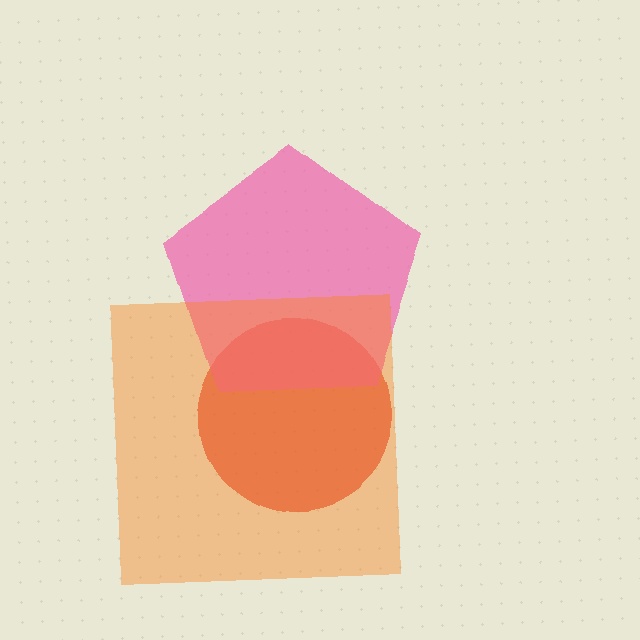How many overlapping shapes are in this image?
There are 3 overlapping shapes in the image.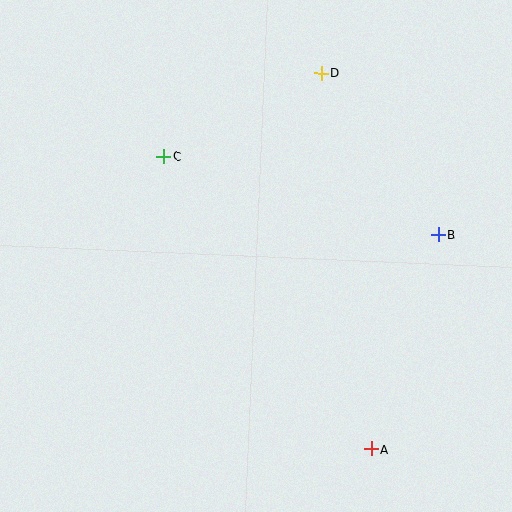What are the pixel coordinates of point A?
Point A is at (371, 449).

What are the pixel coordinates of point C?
Point C is at (164, 156).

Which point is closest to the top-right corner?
Point D is closest to the top-right corner.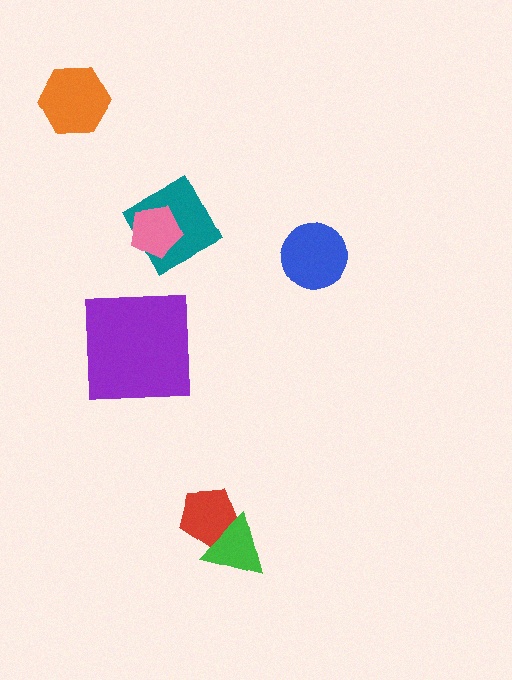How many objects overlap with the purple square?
0 objects overlap with the purple square.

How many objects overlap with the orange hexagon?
0 objects overlap with the orange hexagon.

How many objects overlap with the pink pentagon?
1 object overlaps with the pink pentagon.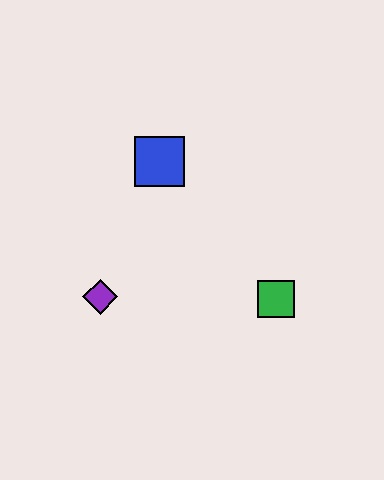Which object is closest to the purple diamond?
The blue square is closest to the purple diamond.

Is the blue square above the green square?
Yes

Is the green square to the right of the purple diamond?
Yes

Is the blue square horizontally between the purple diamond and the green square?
Yes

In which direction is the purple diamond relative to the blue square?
The purple diamond is below the blue square.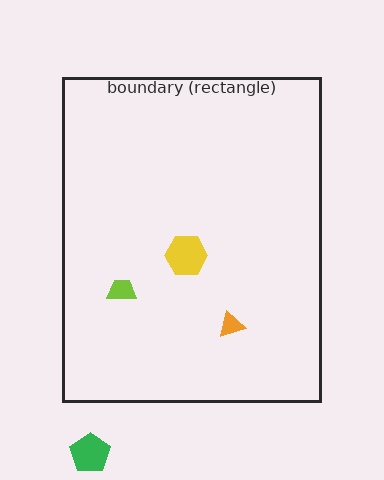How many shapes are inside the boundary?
3 inside, 1 outside.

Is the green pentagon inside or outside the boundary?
Outside.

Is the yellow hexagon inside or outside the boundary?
Inside.